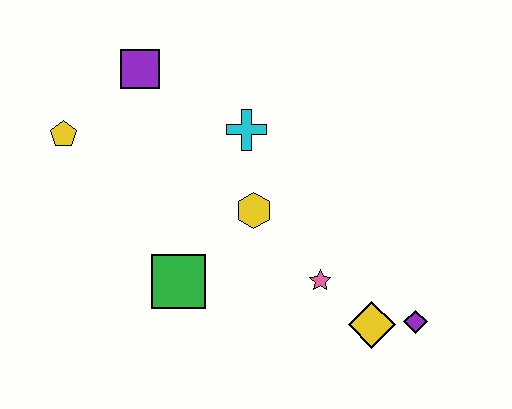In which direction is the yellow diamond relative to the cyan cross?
The yellow diamond is below the cyan cross.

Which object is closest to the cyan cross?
The yellow hexagon is closest to the cyan cross.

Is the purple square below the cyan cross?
No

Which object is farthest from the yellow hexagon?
The yellow pentagon is farthest from the yellow hexagon.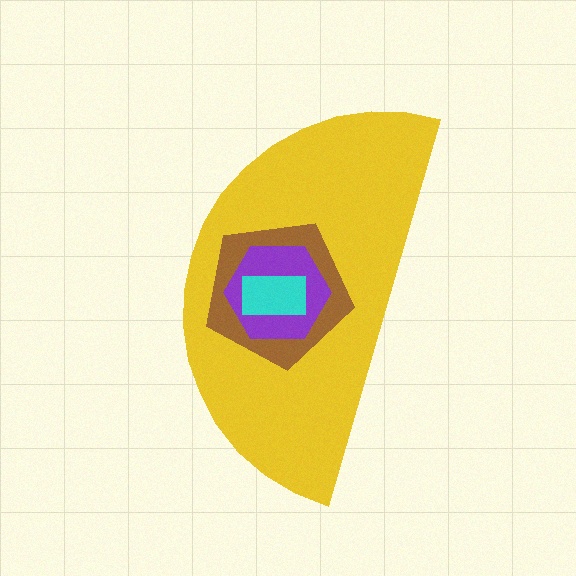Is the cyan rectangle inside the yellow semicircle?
Yes.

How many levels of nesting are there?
4.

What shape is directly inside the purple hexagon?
The cyan rectangle.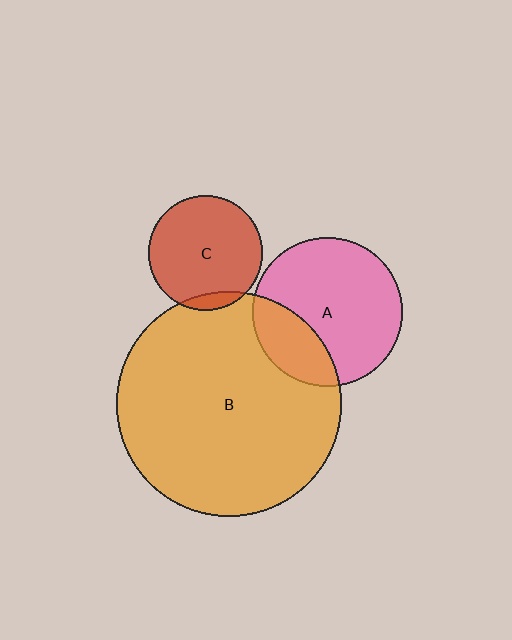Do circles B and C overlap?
Yes.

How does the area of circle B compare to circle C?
Approximately 3.9 times.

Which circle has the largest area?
Circle B (orange).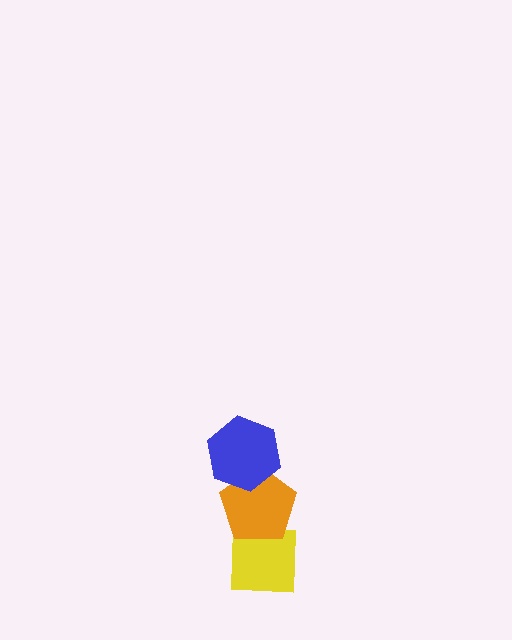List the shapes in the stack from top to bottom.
From top to bottom: the blue hexagon, the orange pentagon, the yellow square.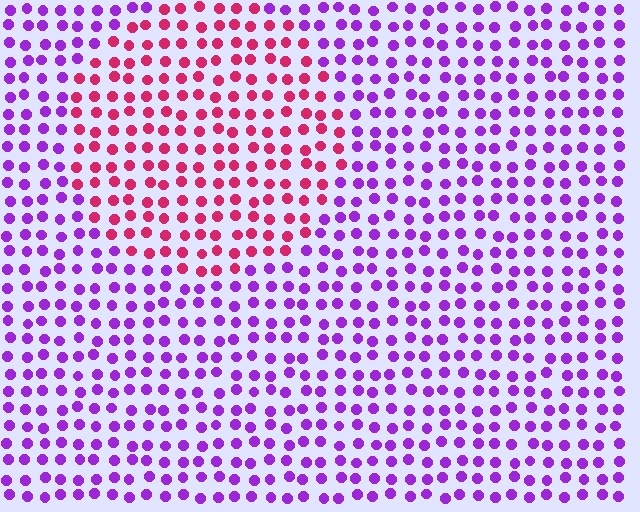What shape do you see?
I see a circle.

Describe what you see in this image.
The image is filled with small purple elements in a uniform arrangement. A circle-shaped region is visible where the elements are tinted to a slightly different hue, forming a subtle color boundary.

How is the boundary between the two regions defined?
The boundary is defined purely by a slight shift in hue (about 57 degrees). Spacing, size, and orientation are identical on both sides.